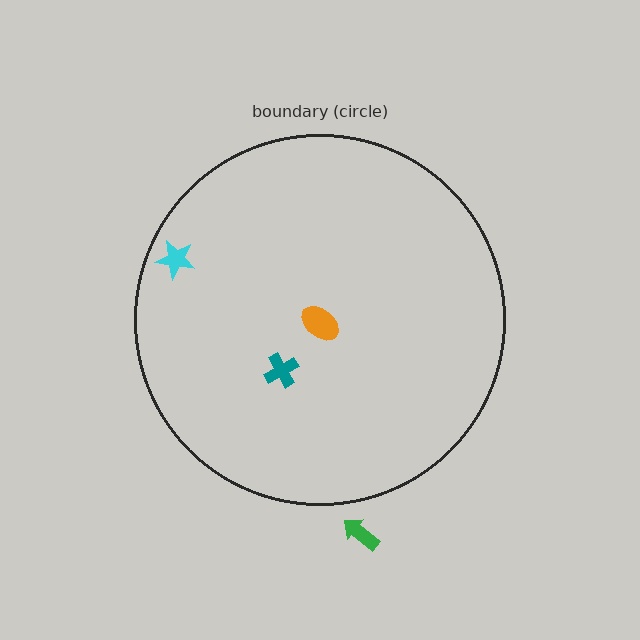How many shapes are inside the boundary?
3 inside, 1 outside.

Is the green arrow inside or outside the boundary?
Outside.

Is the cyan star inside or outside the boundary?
Inside.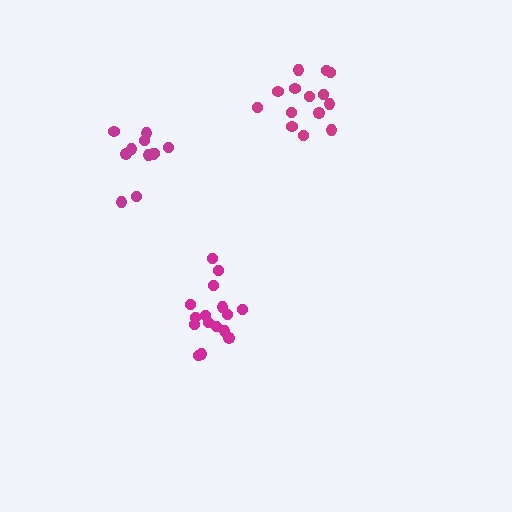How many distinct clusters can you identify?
There are 3 distinct clusters.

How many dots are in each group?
Group 1: 14 dots, Group 2: 16 dots, Group 3: 11 dots (41 total).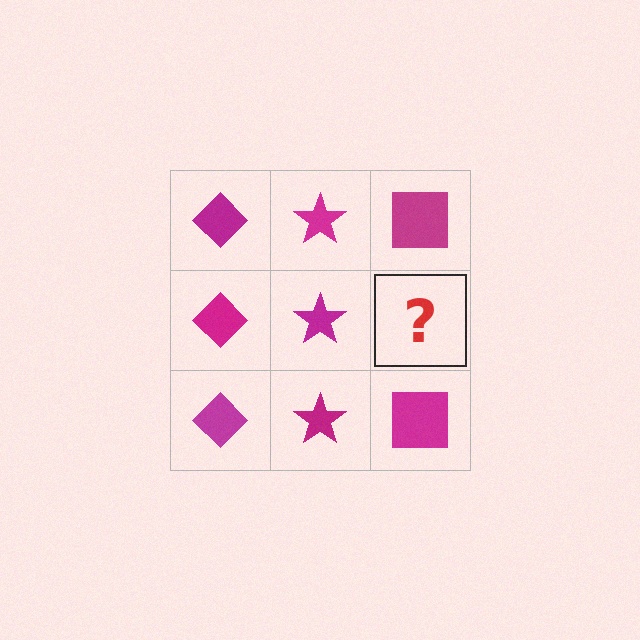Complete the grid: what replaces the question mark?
The question mark should be replaced with a magenta square.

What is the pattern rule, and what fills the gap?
The rule is that each column has a consistent shape. The gap should be filled with a magenta square.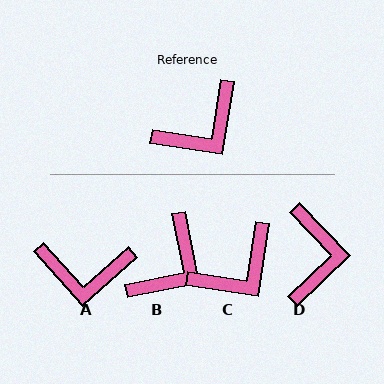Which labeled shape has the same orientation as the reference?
C.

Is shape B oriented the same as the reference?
No, it is off by about 20 degrees.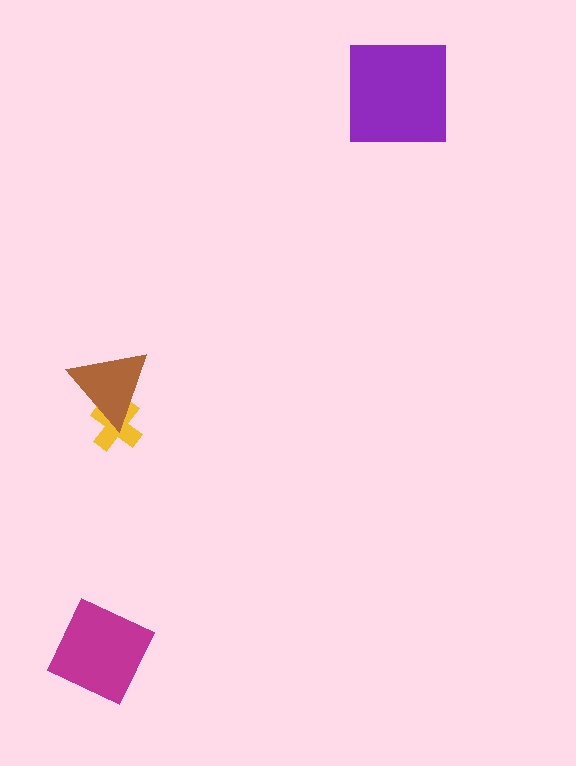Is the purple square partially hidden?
No, no other shape covers it.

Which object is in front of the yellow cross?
The brown triangle is in front of the yellow cross.